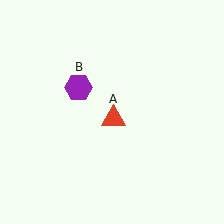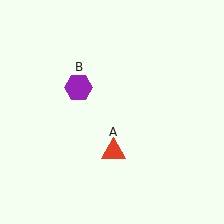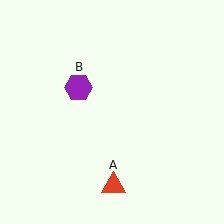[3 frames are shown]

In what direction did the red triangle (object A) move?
The red triangle (object A) moved down.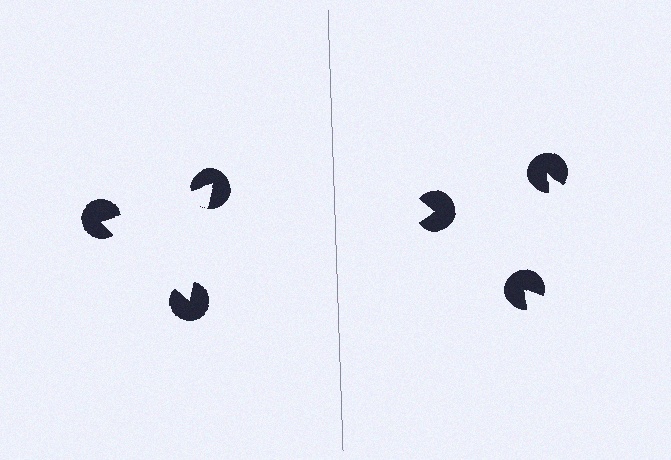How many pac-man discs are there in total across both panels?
6 — 3 on each side.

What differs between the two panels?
The pac-man discs are positioned identically on both sides; only the wedge orientations differ. On the left they align to a triangle; on the right they are misaligned.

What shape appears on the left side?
An illusory triangle.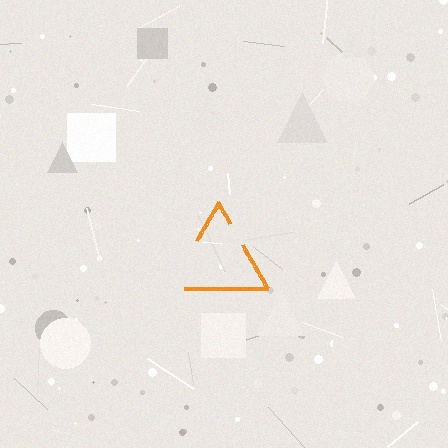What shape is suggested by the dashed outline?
The dashed outline suggests a triangle.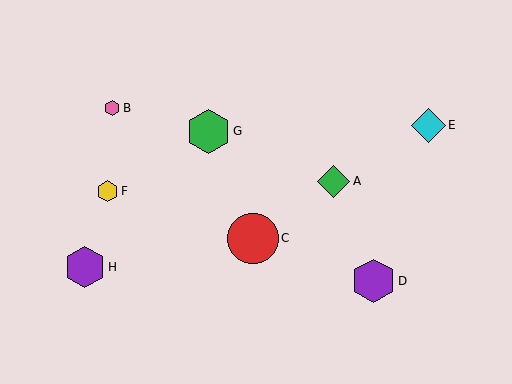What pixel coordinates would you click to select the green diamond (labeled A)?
Click at (333, 181) to select the green diamond A.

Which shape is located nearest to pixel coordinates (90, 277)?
The purple hexagon (labeled H) at (85, 267) is nearest to that location.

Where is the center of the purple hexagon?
The center of the purple hexagon is at (85, 267).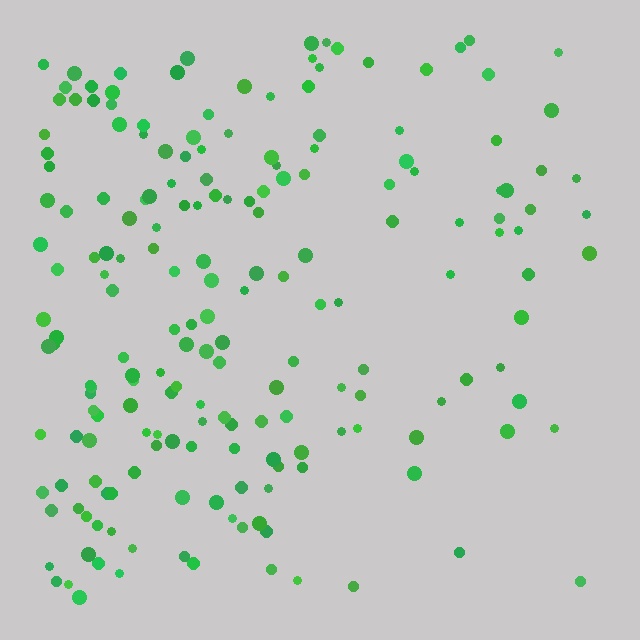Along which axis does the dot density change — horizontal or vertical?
Horizontal.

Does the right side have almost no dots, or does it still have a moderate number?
Still a moderate number, just noticeably fewer than the left.